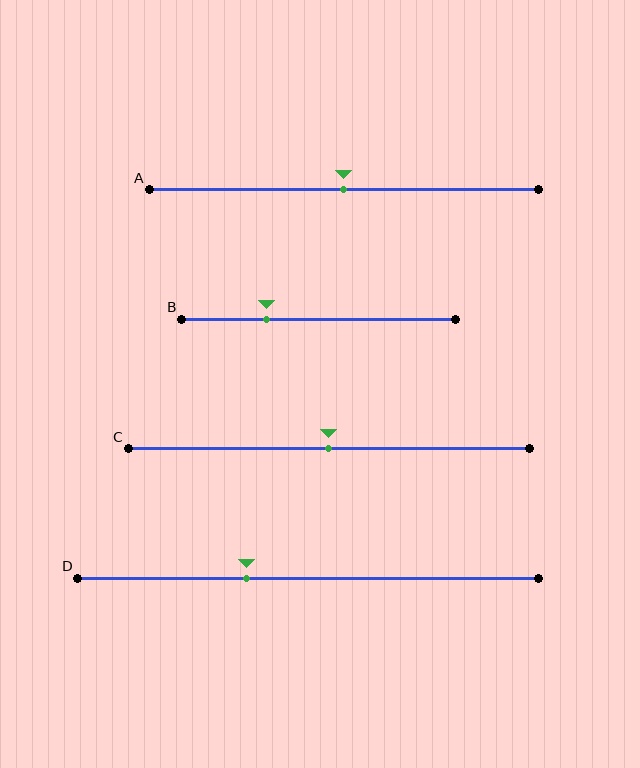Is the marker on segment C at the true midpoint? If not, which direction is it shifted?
Yes, the marker on segment C is at the true midpoint.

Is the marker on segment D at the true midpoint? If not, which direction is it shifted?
No, the marker on segment D is shifted to the left by about 13% of the segment length.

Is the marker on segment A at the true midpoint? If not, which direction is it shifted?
Yes, the marker on segment A is at the true midpoint.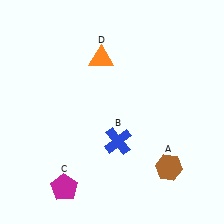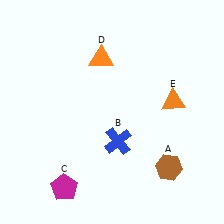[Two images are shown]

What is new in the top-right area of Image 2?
An orange triangle (E) was added in the top-right area of Image 2.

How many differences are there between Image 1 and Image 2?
There is 1 difference between the two images.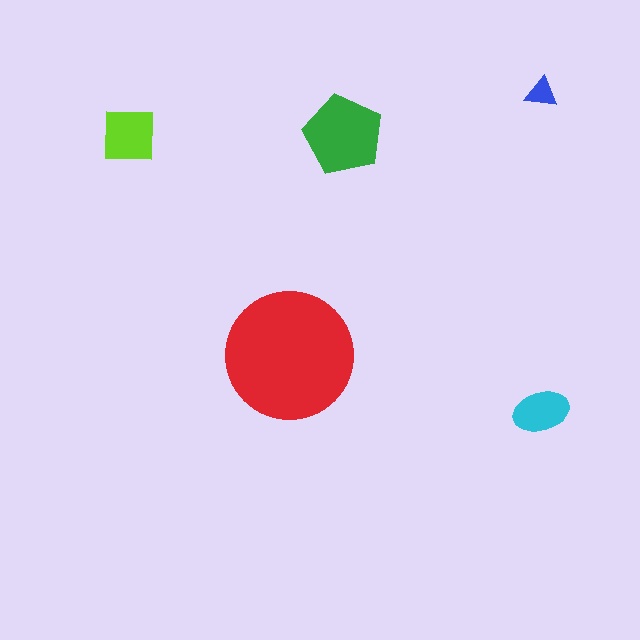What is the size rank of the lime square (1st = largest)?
3rd.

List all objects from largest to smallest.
The red circle, the green pentagon, the lime square, the cyan ellipse, the blue triangle.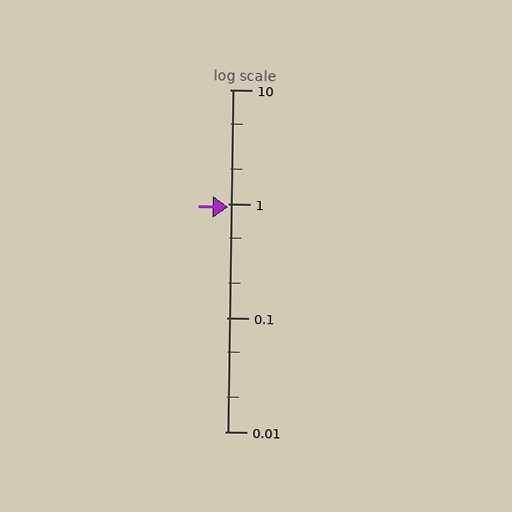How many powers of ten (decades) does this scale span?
The scale spans 3 decades, from 0.01 to 10.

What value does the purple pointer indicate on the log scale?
The pointer indicates approximately 0.93.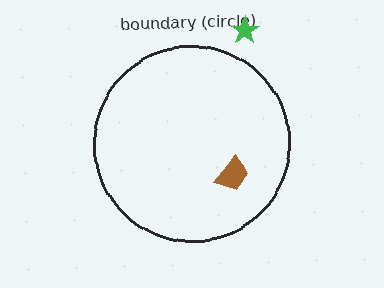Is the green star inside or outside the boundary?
Outside.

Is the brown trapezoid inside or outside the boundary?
Inside.